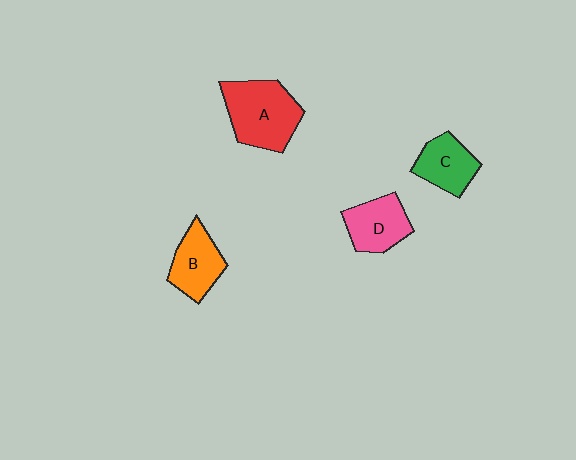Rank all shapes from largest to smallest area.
From largest to smallest: A (red), B (orange), D (pink), C (green).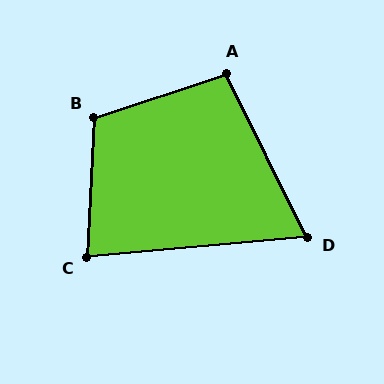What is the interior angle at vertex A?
Approximately 98 degrees (obtuse).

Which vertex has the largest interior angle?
B, at approximately 111 degrees.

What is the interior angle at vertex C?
Approximately 82 degrees (acute).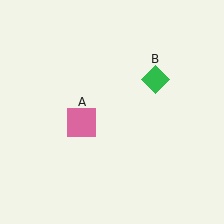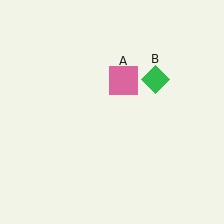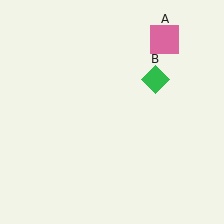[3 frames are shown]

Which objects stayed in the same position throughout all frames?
Green diamond (object B) remained stationary.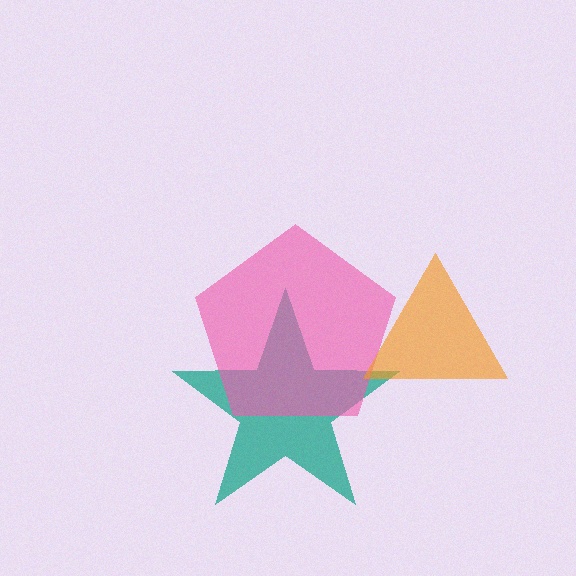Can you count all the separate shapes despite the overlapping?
Yes, there are 3 separate shapes.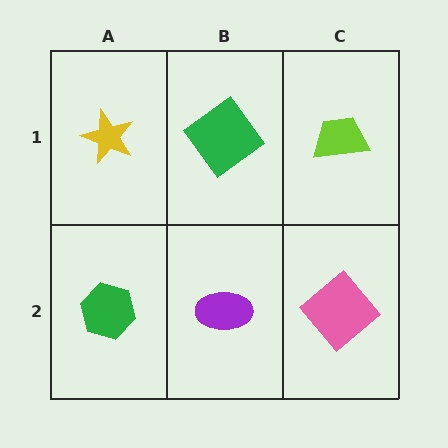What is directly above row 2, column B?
A green diamond.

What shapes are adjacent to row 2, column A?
A yellow star (row 1, column A), a purple ellipse (row 2, column B).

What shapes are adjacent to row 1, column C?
A pink diamond (row 2, column C), a green diamond (row 1, column B).